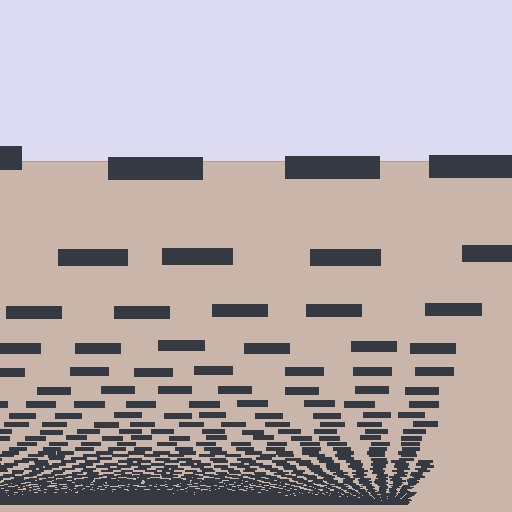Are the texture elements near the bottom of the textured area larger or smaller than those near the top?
Smaller. The gradient is inverted — elements near the bottom are smaller and denser.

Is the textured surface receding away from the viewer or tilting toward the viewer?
The surface appears to tilt toward the viewer. Texture elements get larger and sparser toward the top.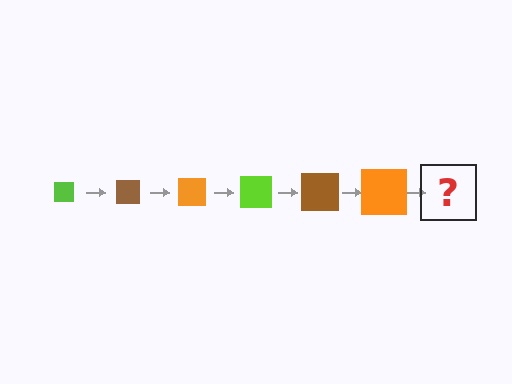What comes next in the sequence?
The next element should be a lime square, larger than the previous one.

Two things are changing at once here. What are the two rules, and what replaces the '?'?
The two rules are that the square grows larger each step and the color cycles through lime, brown, and orange. The '?' should be a lime square, larger than the previous one.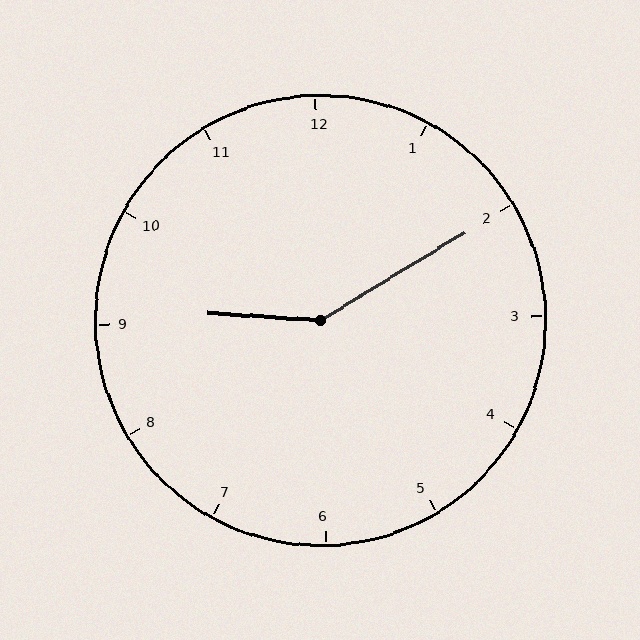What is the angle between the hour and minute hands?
Approximately 145 degrees.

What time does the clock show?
9:10.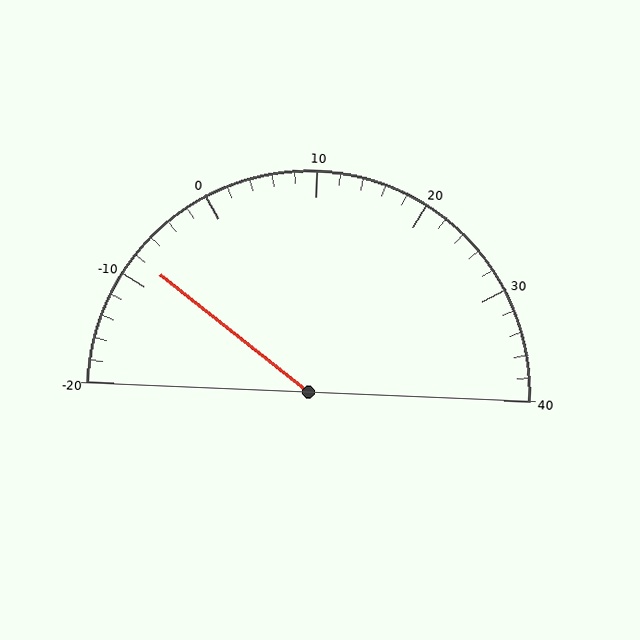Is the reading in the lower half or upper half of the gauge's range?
The reading is in the lower half of the range (-20 to 40).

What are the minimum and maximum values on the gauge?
The gauge ranges from -20 to 40.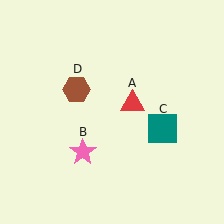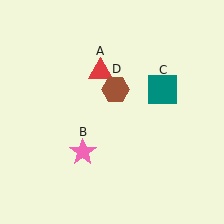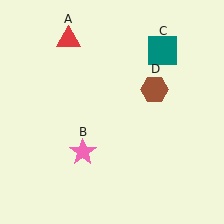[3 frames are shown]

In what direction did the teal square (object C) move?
The teal square (object C) moved up.